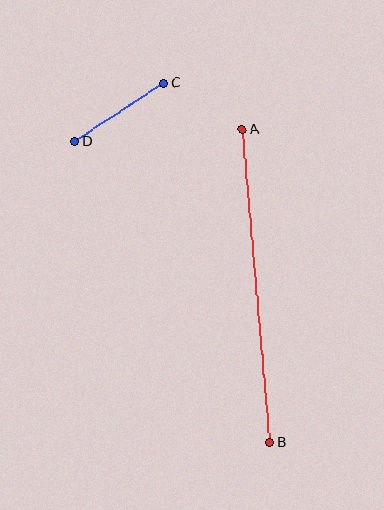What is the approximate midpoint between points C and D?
The midpoint is at approximately (119, 112) pixels.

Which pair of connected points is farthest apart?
Points A and B are farthest apart.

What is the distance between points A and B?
The distance is approximately 314 pixels.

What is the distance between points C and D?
The distance is approximately 106 pixels.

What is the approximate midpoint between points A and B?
The midpoint is at approximately (256, 286) pixels.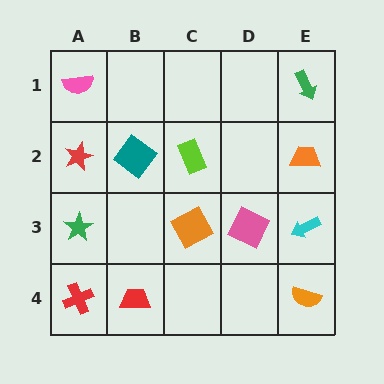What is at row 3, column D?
A pink square.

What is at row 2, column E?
An orange trapezoid.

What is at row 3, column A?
A green star.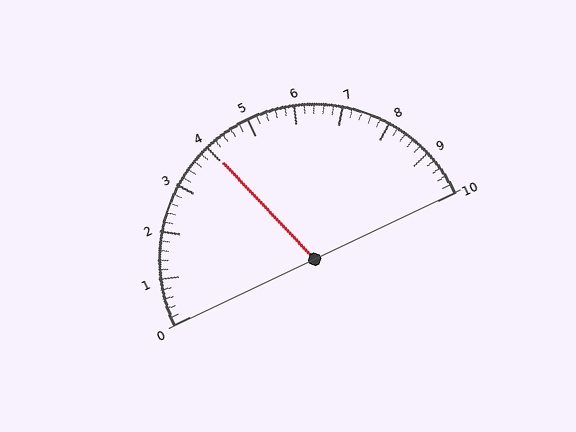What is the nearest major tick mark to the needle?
The nearest major tick mark is 4.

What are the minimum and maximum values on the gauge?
The gauge ranges from 0 to 10.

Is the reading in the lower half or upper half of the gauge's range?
The reading is in the lower half of the range (0 to 10).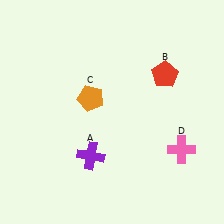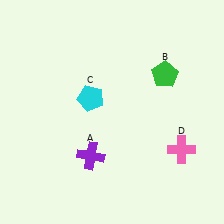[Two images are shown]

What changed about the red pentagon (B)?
In Image 1, B is red. In Image 2, it changed to green.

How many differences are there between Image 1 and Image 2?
There are 2 differences between the two images.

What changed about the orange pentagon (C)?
In Image 1, C is orange. In Image 2, it changed to cyan.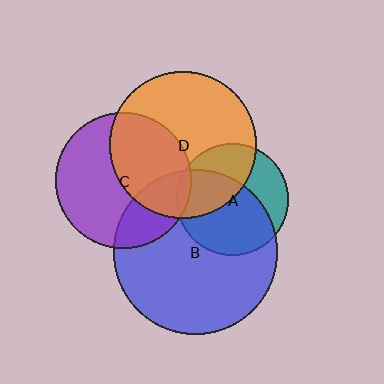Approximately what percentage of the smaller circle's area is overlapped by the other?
Approximately 40%.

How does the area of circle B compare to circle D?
Approximately 1.3 times.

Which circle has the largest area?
Circle B (blue).